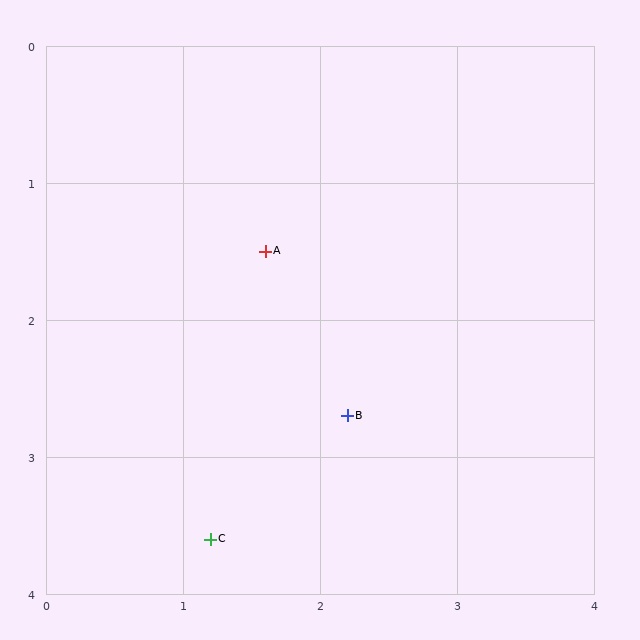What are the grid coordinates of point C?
Point C is at approximately (1.2, 3.6).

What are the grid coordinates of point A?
Point A is at approximately (1.6, 1.5).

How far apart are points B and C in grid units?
Points B and C are about 1.3 grid units apart.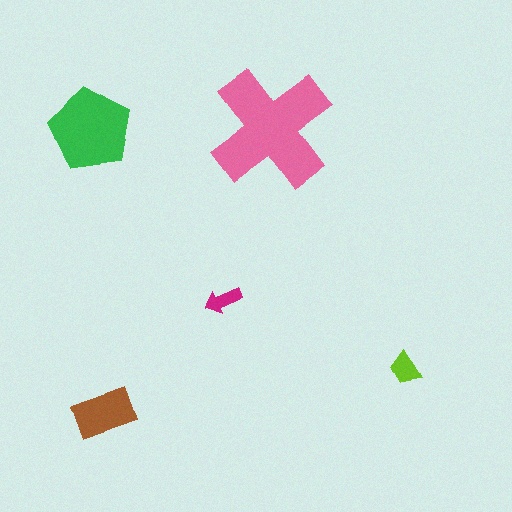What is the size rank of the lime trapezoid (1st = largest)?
4th.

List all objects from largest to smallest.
The pink cross, the green pentagon, the brown rectangle, the lime trapezoid, the magenta arrow.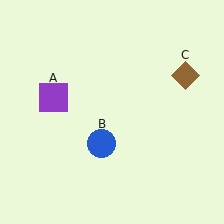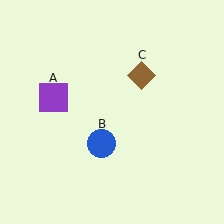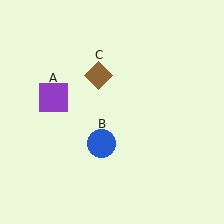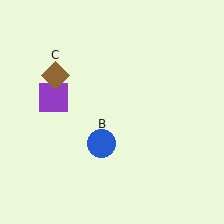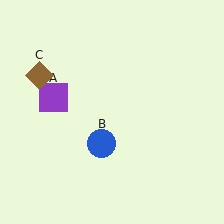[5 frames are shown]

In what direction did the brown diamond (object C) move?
The brown diamond (object C) moved left.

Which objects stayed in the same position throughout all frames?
Purple square (object A) and blue circle (object B) remained stationary.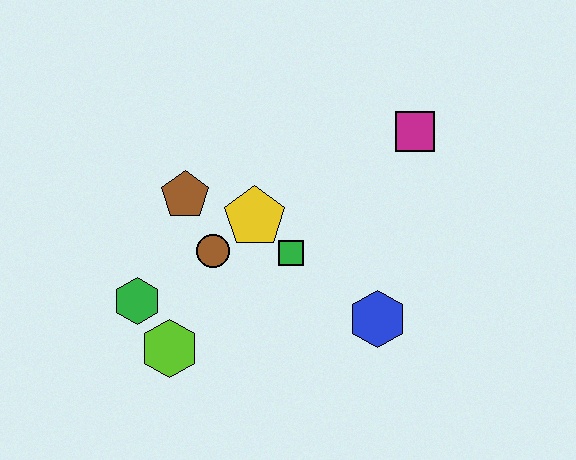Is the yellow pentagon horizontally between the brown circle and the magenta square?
Yes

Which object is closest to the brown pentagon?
The brown circle is closest to the brown pentagon.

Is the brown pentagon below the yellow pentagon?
No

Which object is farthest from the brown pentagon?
The magenta square is farthest from the brown pentagon.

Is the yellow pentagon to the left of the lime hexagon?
No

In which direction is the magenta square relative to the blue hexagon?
The magenta square is above the blue hexagon.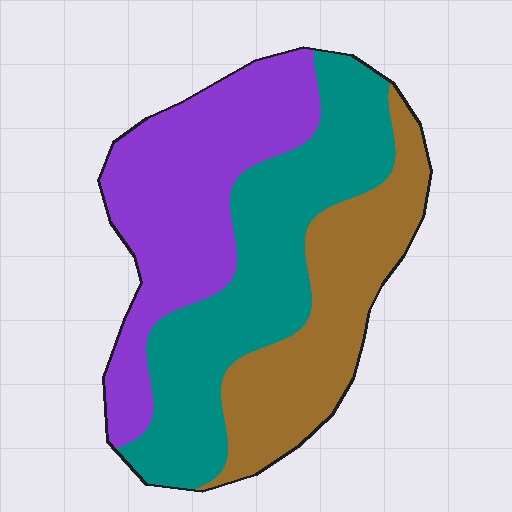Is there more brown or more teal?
Teal.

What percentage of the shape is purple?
Purple takes up between a third and a half of the shape.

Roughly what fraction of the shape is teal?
Teal takes up about three eighths (3/8) of the shape.